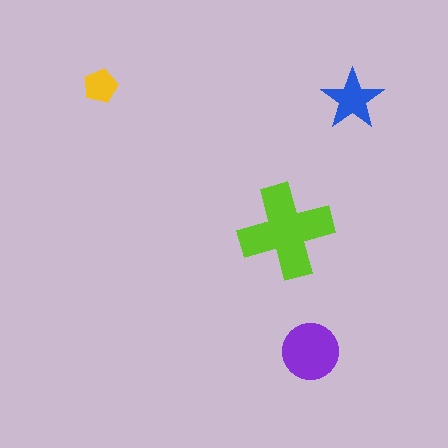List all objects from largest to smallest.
The lime cross, the purple circle, the blue star, the yellow pentagon.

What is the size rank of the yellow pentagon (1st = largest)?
4th.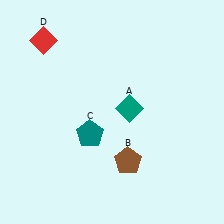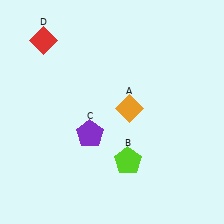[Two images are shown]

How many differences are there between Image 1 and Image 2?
There are 3 differences between the two images.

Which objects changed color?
A changed from teal to orange. B changed from brown to lime. C changed from teal to purple.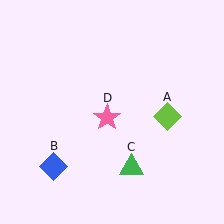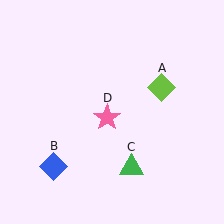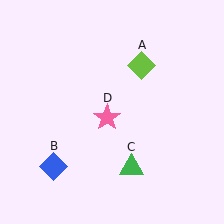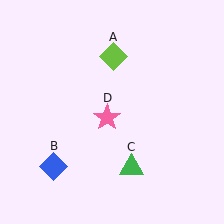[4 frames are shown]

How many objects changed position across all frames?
1 object changed position: lime diamond (object A).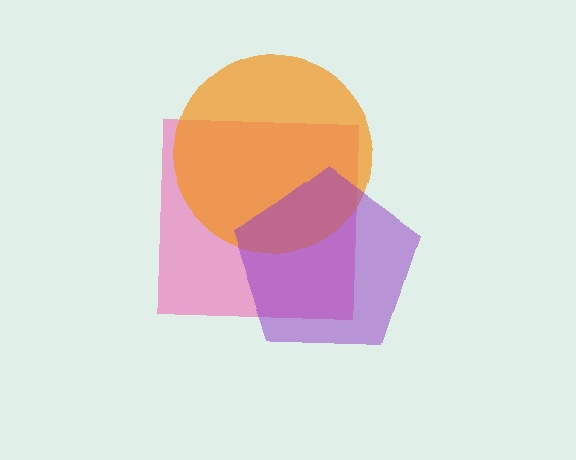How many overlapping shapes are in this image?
There are 3 overlapping shapes in the image.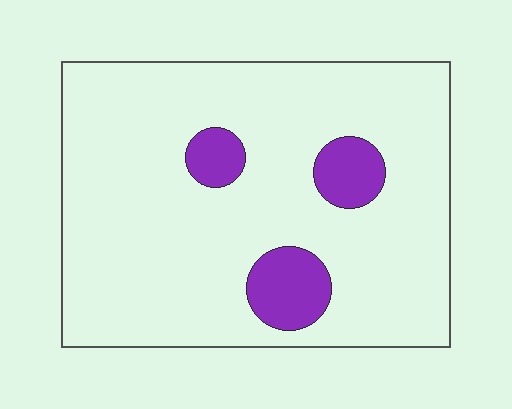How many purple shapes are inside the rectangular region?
3.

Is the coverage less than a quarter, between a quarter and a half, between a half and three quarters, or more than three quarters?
Less than a quarter.